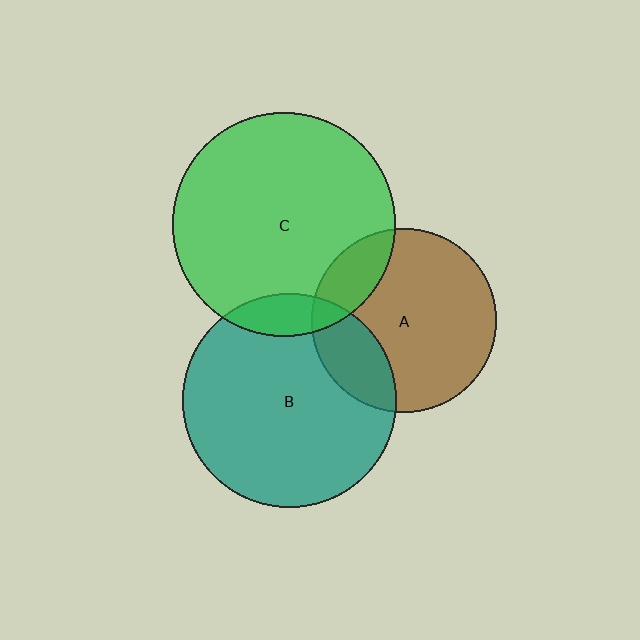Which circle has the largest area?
Circle C (green).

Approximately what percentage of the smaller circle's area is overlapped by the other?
Approximately 10%.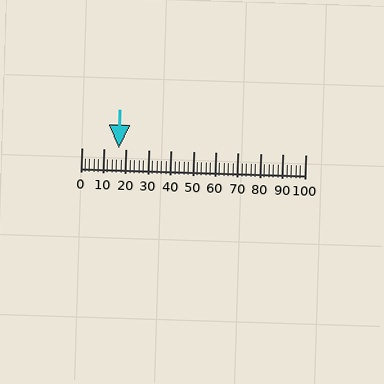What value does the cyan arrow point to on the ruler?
The cyan arrow points to approximately 17.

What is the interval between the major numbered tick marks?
The major tick marks are spaced 10 units apart.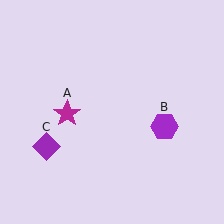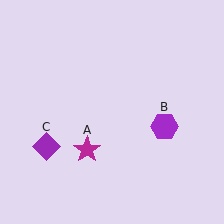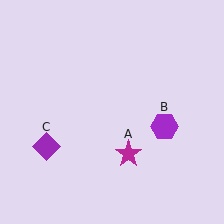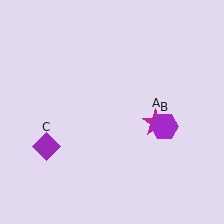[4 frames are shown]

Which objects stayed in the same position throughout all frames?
Purple hexagon (object B) and purple diamond (object C) remained stationary.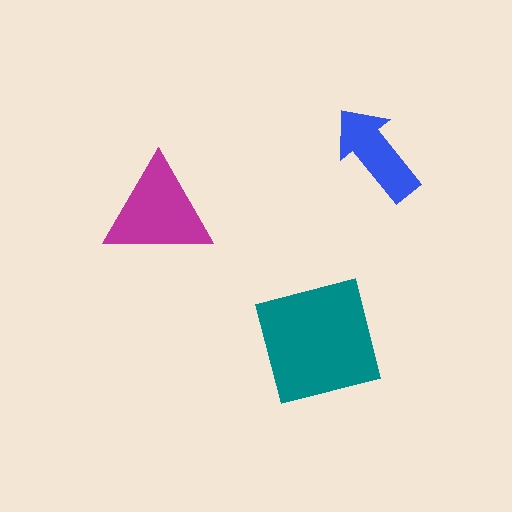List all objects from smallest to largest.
The blue arrow, the magenta triangle, the teal square.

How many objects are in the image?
There are 3 objects in the image.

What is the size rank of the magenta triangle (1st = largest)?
2nd.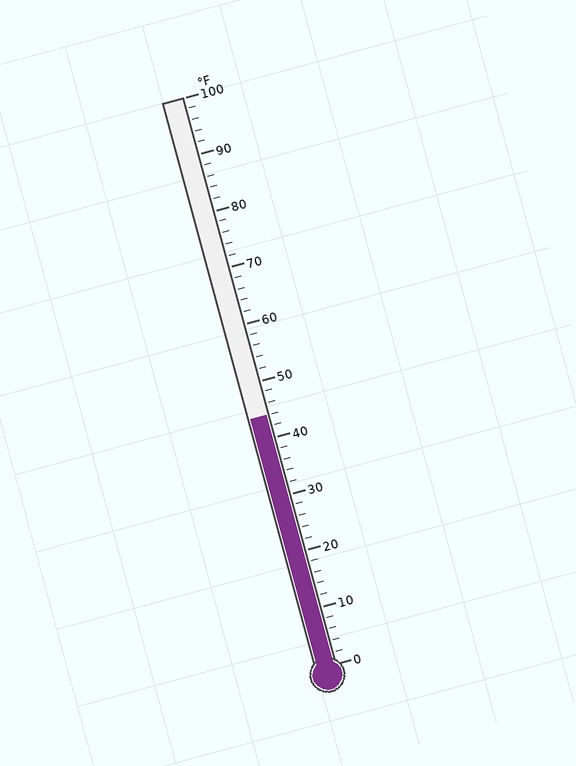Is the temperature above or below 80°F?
The temperature is below 80°F.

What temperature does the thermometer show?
The thermometer shows approximately 44°F.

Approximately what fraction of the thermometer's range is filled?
The thermometer is filled to approximately 45% of its range.